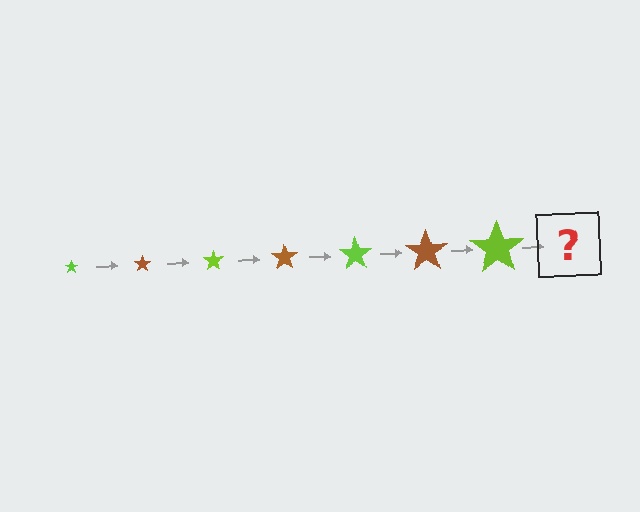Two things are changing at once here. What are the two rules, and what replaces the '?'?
The two rules are that the star grows larger each step and the color cycles through lime and brown. The '?' should be a brown star, larger than the previous one.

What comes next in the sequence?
The next element should be a brown star, larger than the previous one.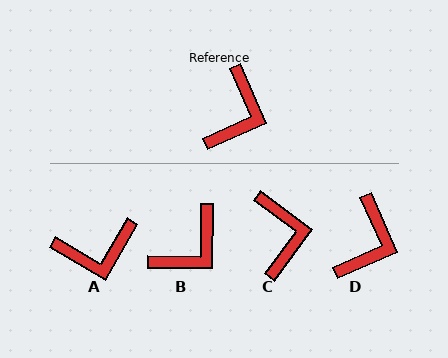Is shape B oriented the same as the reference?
No, it is off by about 24 degrees.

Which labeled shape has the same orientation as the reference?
D.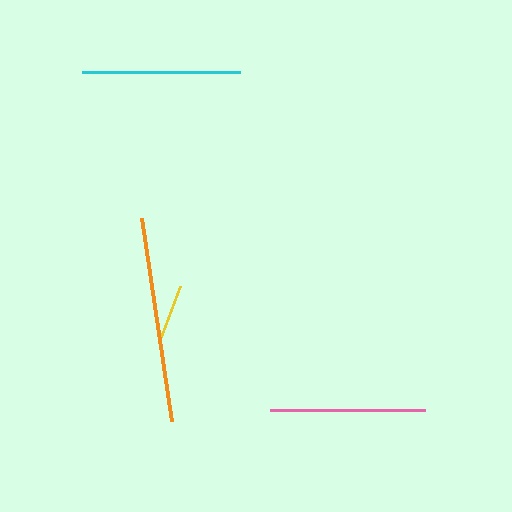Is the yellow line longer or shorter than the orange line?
The orange line is longer than the yellow line.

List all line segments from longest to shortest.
From longest to shortest: orange, cyan, pink, yellow.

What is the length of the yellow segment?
The yellow segment is approximately 60 pixels long.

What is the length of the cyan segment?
The cyan segment is approximately 159 pixels long.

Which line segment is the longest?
The orange line is the longest at approximately 206 pixels.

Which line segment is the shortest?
The yellow line is the shortest at approximately 60 pixels.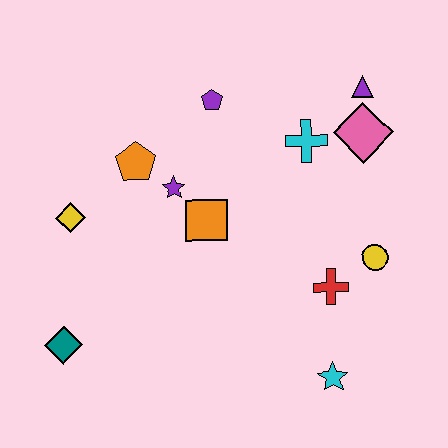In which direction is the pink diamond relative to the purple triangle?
The pink diamond is below the purple triangle.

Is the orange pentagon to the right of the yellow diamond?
Yes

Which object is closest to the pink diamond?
The purple triangle is closest to the pink diamond.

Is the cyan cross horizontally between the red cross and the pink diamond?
No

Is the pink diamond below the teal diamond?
No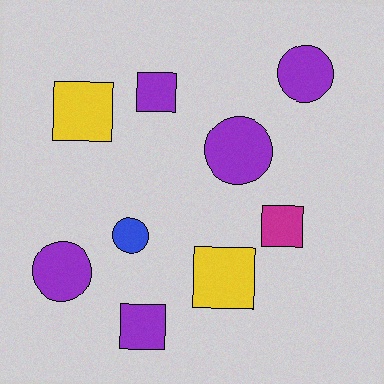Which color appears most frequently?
Purple, with 5 objects.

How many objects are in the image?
There are 9 objects.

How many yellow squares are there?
There are 2 yellow squares.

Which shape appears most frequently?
Square, with 5 objects.